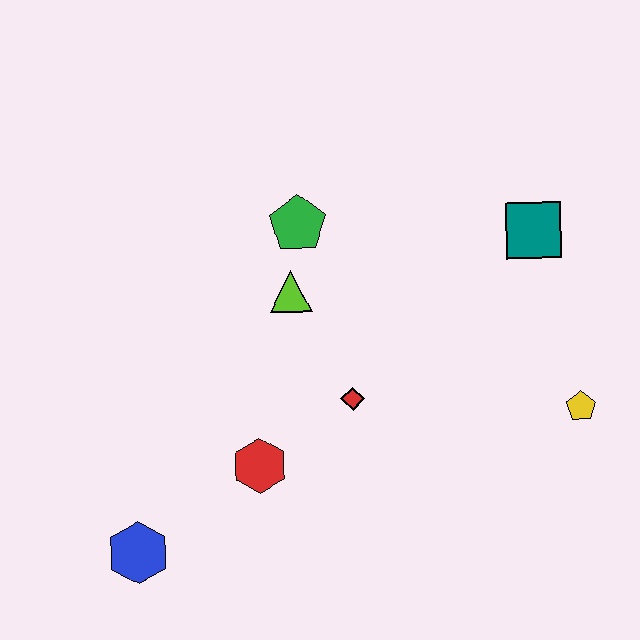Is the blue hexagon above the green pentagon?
No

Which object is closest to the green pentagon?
The lime triangle is closest to the green pentagon.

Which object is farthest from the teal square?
The blue hexagon is farthest from the teal square.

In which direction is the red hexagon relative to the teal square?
The red hexagon is to the left of the teal square.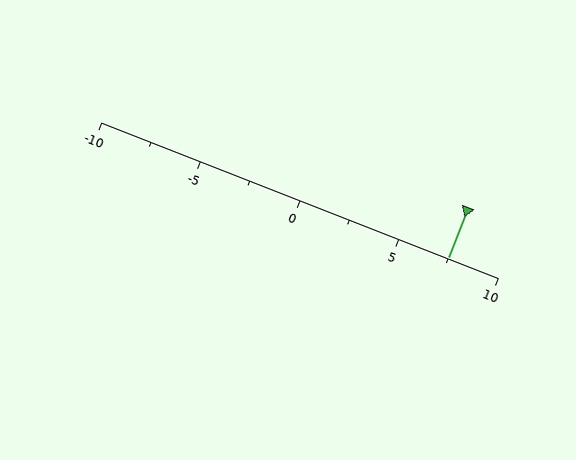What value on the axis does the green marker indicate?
The marker indicates approximately 7.5.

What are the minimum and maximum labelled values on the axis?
The axis runs from -10 to 10.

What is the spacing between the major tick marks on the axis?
The major ticks are spaced 5 apart.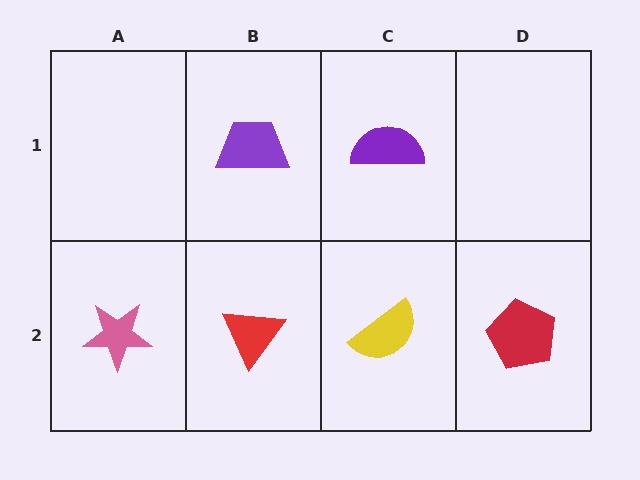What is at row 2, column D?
A red pentagon.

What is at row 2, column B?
A red triangle.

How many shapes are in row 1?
2 shapes.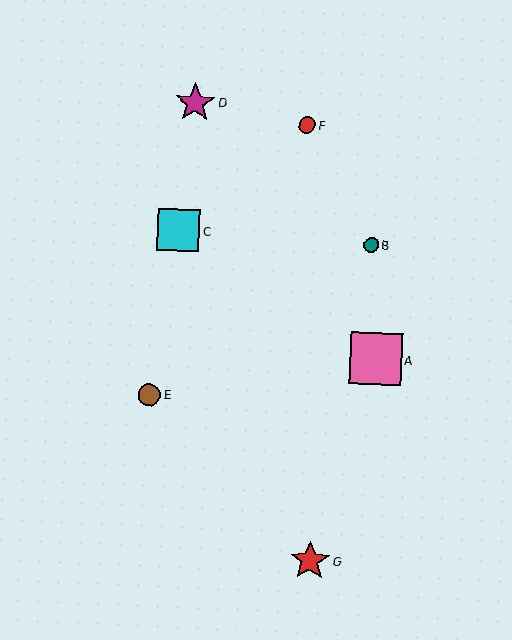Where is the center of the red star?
The center of the red star is at (310, 561).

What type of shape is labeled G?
Shape G is a red star.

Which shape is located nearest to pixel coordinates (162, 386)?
The brown circle (labeled E) at (149, 395) is nearest to that location.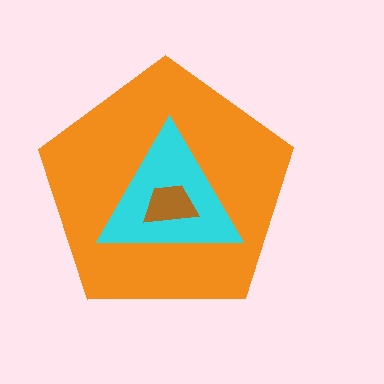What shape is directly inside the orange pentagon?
The cyan triangle.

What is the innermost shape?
The brown trapezoid.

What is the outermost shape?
The orange pentagon.